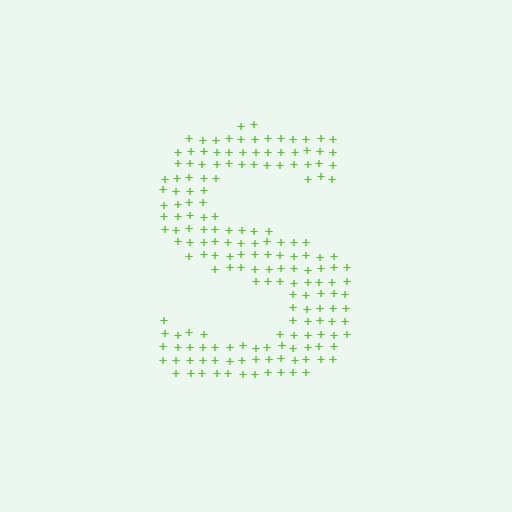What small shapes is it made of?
It is made of small plus signs.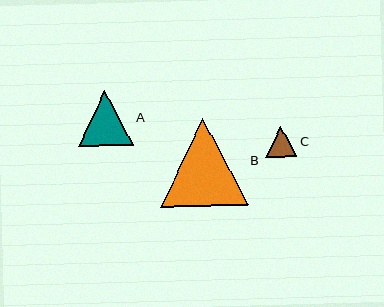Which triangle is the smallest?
Triangle C is the smallest with a size of approximately 31 pixels.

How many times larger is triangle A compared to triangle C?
Triangle A is approximately 1.8 times the size of triangle C.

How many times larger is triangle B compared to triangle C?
Triangle B is approximately 2.8 times the size of triangle C.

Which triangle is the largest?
Triangle B is the largest with a size of approximately 88 pixels.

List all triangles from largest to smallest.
From largest to smallest: B, A, C.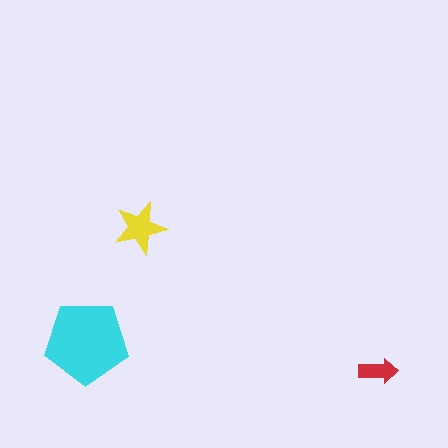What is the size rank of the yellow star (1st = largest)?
2nd.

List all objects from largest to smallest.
The cyan pentagon, the yellow star, the red arrow.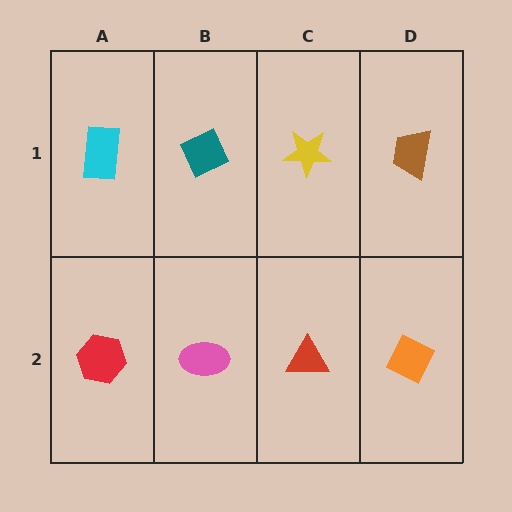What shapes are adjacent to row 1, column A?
A red hexagon (row 2, column A), a teal diamond (row 1, column B).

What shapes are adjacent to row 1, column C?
A red triangle (row 2, column C), a teal diamond (row 1, column B), a brown trapezoid (row 1, column D).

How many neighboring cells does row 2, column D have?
2.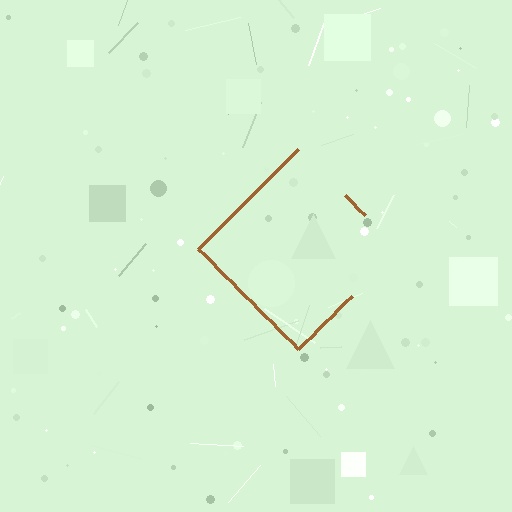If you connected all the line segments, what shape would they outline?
They would outline a diamond.